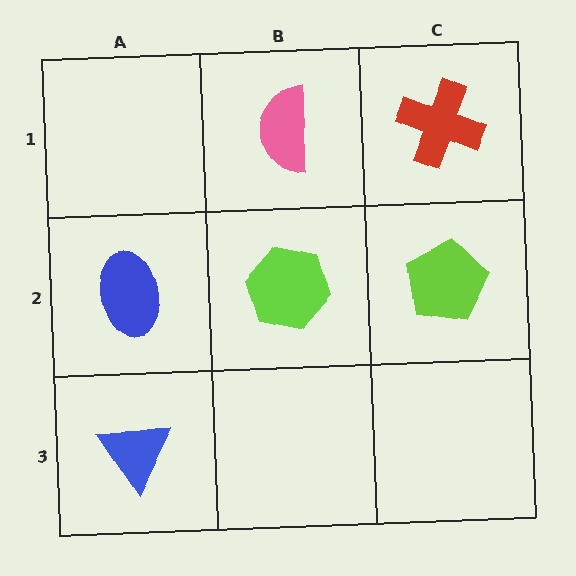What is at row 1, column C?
A red cross.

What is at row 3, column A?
A blue triangle.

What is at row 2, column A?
A blue ellipse.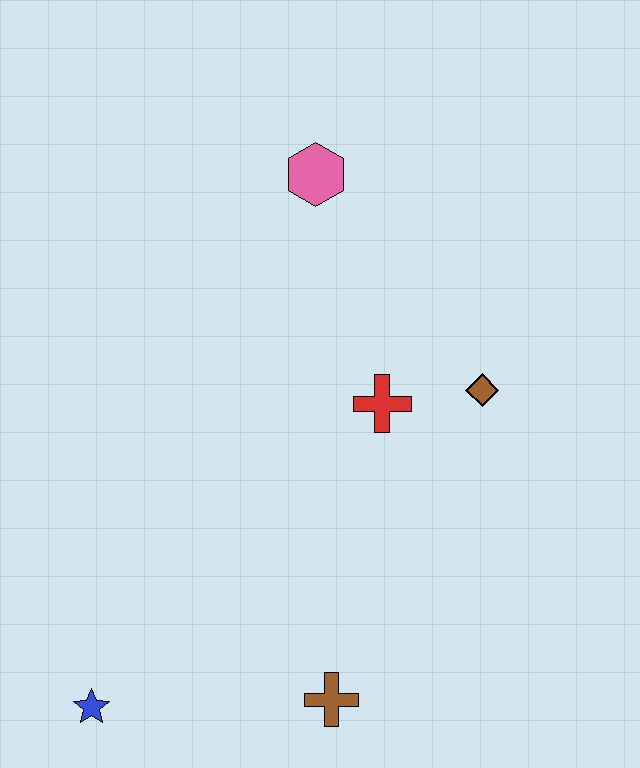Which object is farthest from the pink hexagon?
The blue star is farthest from the pink hexagon.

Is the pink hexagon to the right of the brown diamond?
No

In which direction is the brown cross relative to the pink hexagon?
The brown cross is below the pink hexagon.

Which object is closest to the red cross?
The brown diamond is closest to the red cross.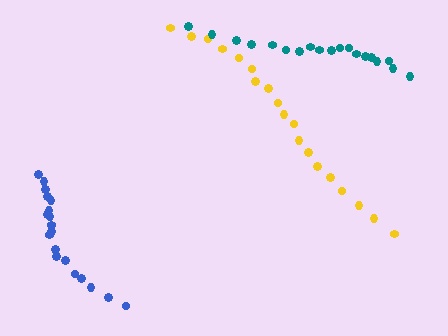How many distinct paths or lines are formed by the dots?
There are 3 distinct paths.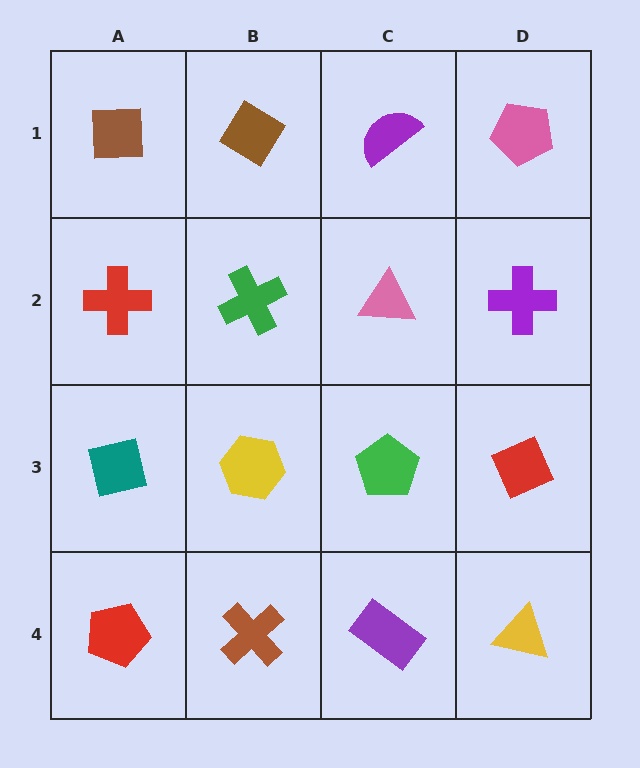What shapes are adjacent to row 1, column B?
A green cross (row 2, column B), a brown square (row 1, column A), a purple semicircle (row 1, column C).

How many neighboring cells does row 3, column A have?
3.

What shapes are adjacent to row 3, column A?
A red cross (row 2, column A), a red pentagon (row 4, column A), a yellow hexagon (row 3, column B).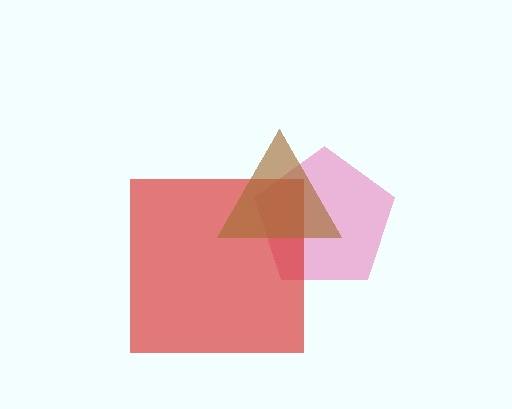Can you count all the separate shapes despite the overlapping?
Yes, there are 3 separate shapes.